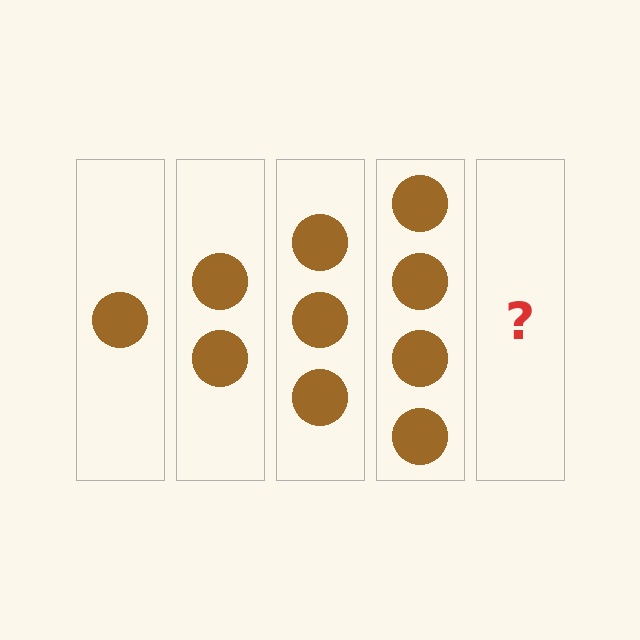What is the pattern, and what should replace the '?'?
The pattern is that each step adds one more circle. The '?' should be 5 circles.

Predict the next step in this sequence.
The next step is 5 circles.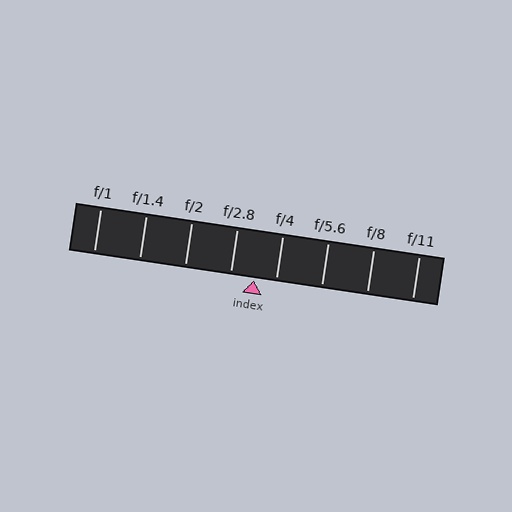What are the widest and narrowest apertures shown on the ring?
The widest aperture shown is f/1 and the narrowest is f/11.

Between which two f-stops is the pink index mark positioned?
The index mark is between f/2.8 and f/4.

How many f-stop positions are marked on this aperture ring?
There are 8 f-stop positions marked.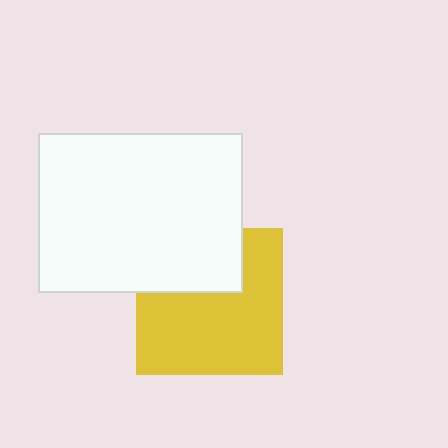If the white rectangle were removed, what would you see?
You would see the complete yellow square.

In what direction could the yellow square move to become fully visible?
The yellow square could move down. That would shift it out from behind the white rectangle entirely.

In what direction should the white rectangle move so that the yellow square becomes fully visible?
The white rectangle should move up. That is the shortest direction to clear the overlap and leave the yellow square fully visible.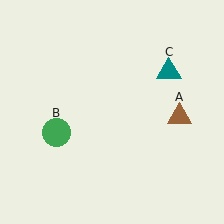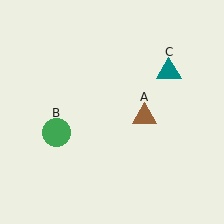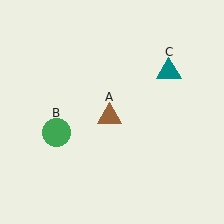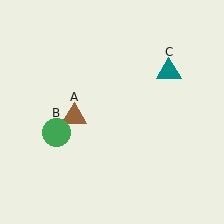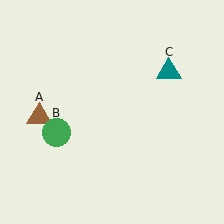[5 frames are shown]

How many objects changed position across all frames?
1 object changed position: brown triangle (object A).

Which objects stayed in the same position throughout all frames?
Green circle (object B) and teal triangle (object C) remained stationary.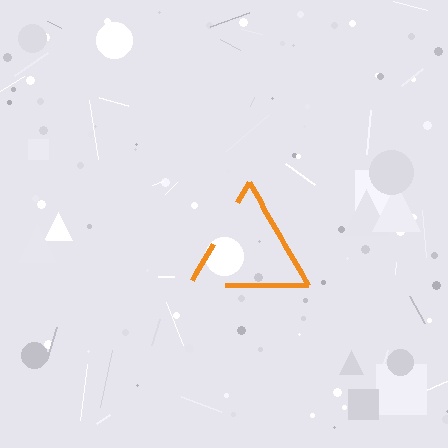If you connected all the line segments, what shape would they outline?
They would outline a triangle.